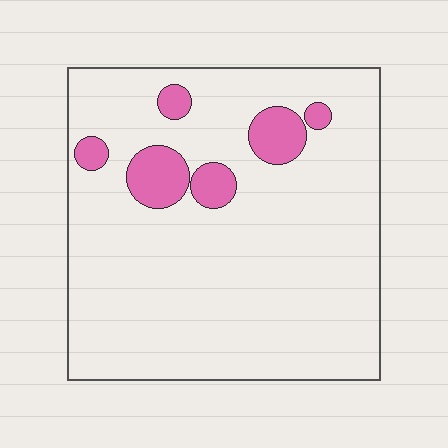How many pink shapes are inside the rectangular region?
6.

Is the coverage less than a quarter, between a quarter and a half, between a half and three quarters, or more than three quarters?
Less than a quarter.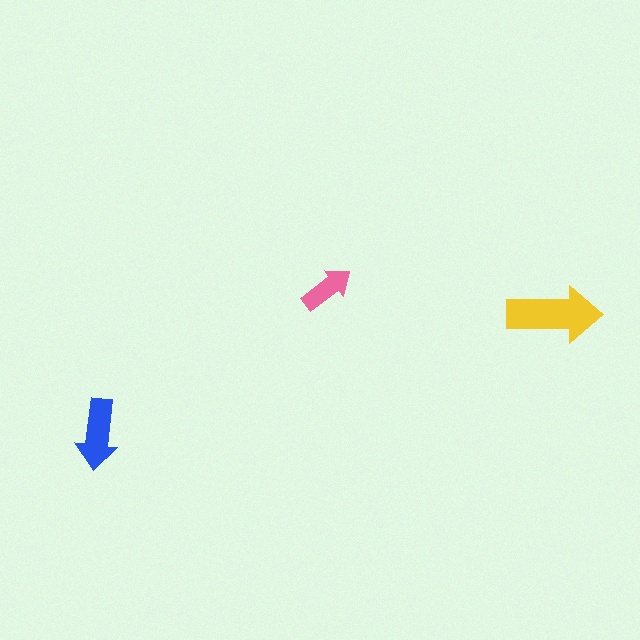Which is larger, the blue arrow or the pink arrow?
The blue one.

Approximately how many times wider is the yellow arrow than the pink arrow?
About 2 times wider.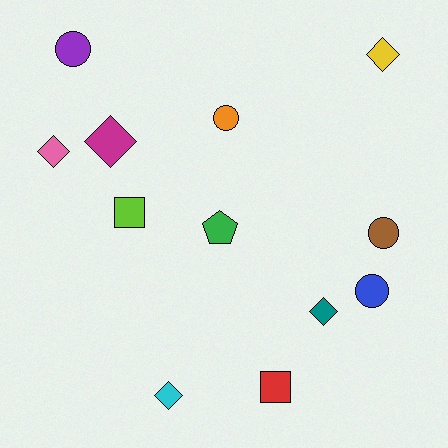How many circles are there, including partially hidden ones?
There are 4 circles.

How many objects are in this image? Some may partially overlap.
There are 12 objects.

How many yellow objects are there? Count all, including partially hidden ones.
There is 1 yellow object.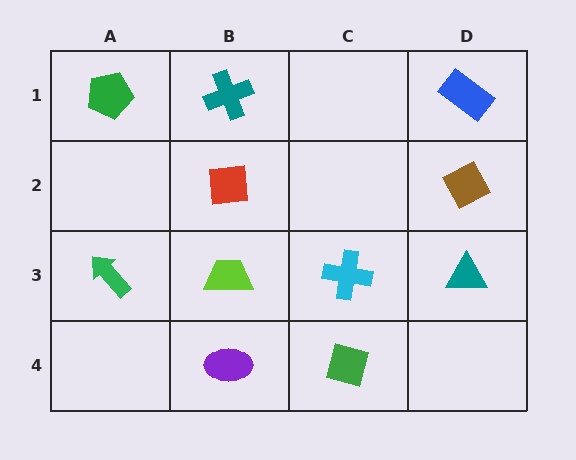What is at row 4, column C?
A green square.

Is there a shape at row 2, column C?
No, that cell is empty.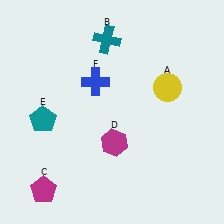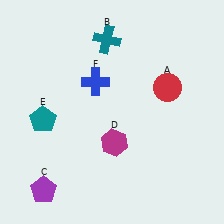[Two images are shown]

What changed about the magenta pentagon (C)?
In Image 1, C is magenta. In Image 2, it changed to purple.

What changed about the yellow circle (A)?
In Image 1, A is yellow. In Image 2, it changed to red.